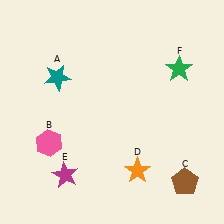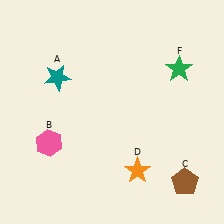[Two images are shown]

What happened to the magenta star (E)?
The magenta star (E) was removed in Image 2. It was in the bottom-left area of Image 1.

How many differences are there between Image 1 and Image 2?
There is 1 difference between the two images.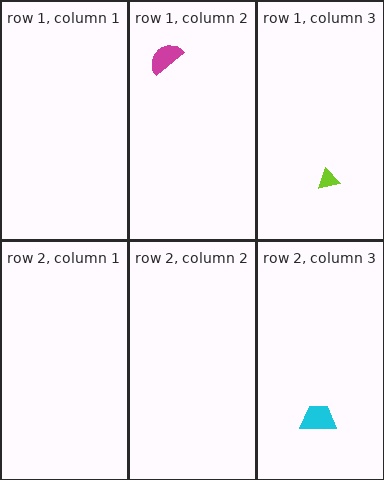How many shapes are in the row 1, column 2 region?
1.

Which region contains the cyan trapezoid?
The row 2, column 3 region.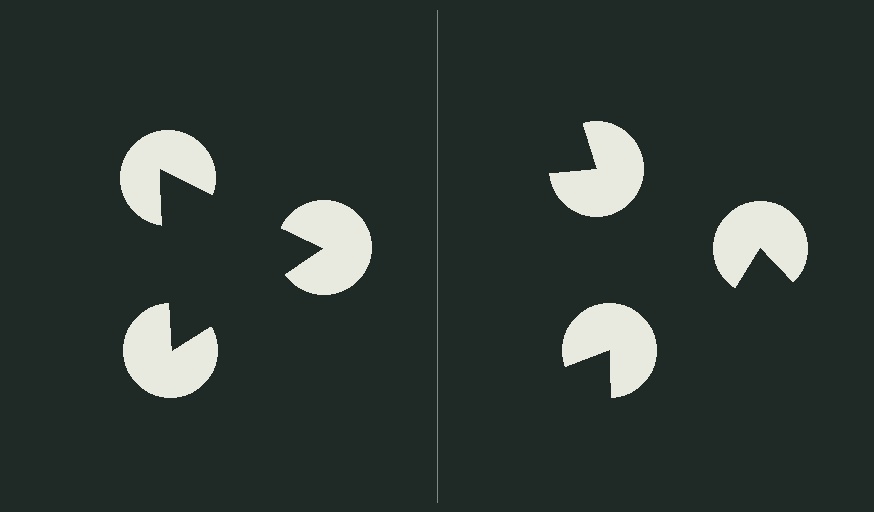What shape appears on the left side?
An illusory triangle.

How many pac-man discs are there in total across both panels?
6 — 3 on each side.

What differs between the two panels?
The pac-man discs are positioned identically on both sides; only the wedge orientations differ. On the left they align to a triangle; on the right they are misaligned.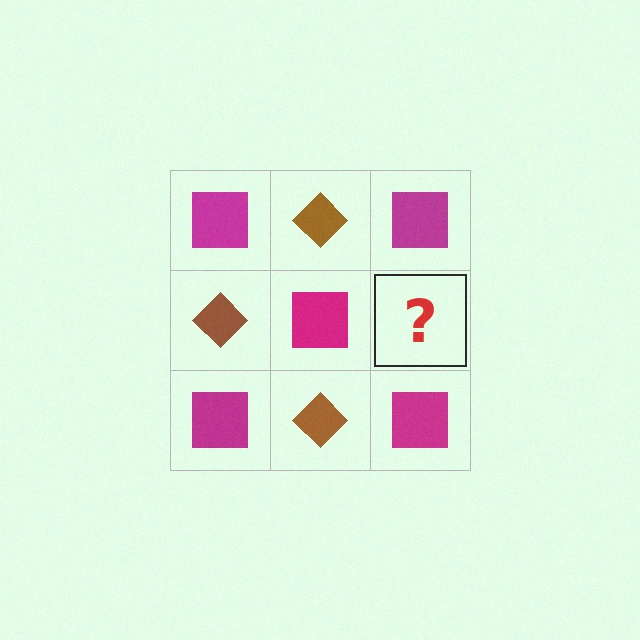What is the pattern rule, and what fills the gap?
The rule is that it alternates magenta square and brown diamond in a checkerboard pattern. The gap should be filled with a brown diamond.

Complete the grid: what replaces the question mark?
The question mark should be replaced with a brown diamond.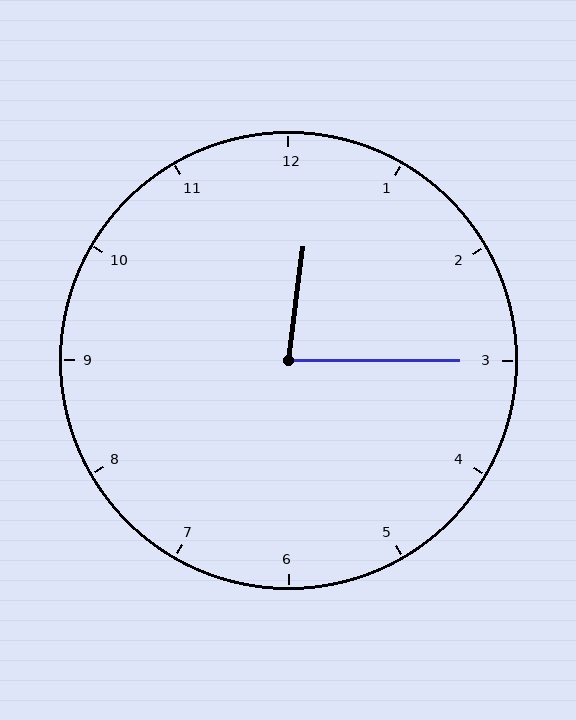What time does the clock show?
12:15.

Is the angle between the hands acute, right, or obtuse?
It is acute.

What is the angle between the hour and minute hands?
Approximately 82 degrees.